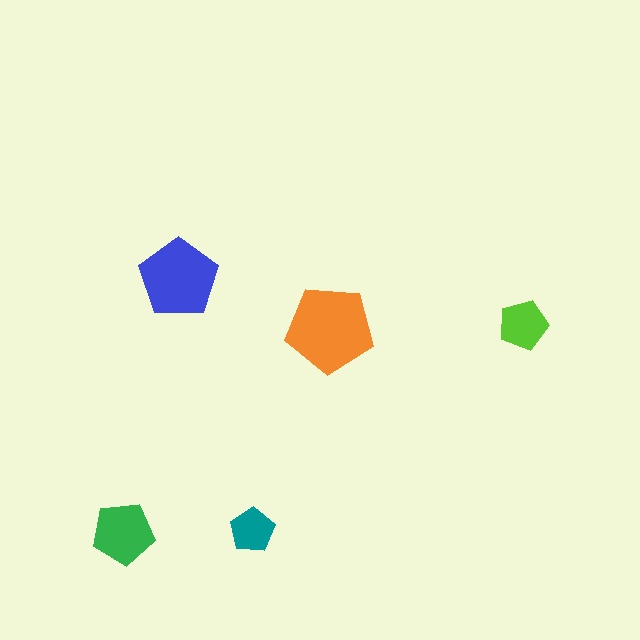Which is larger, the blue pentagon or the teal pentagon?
The blue one.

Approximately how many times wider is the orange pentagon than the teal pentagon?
About 2 times wider.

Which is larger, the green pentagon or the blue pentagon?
The blue one.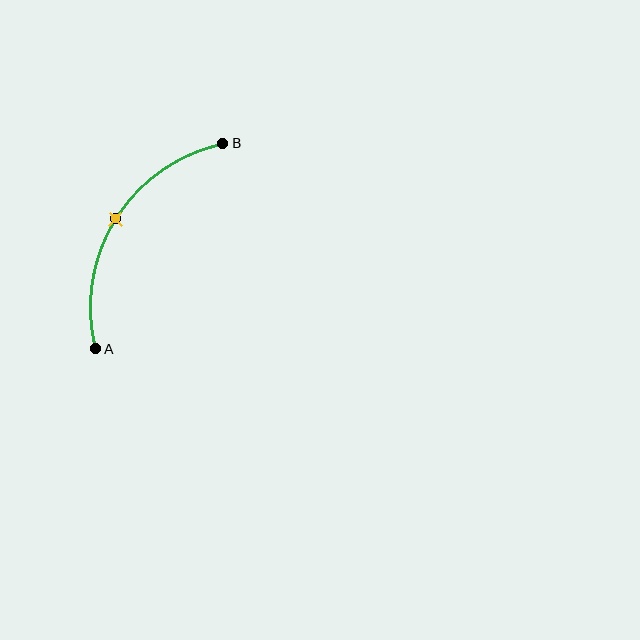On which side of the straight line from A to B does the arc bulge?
The arc bulges to the left of the straight line connecting A and B.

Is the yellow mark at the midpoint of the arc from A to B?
Yes. The yellow mark lies on the arc at equal arc-length from both A and B — it is the arc midpoint.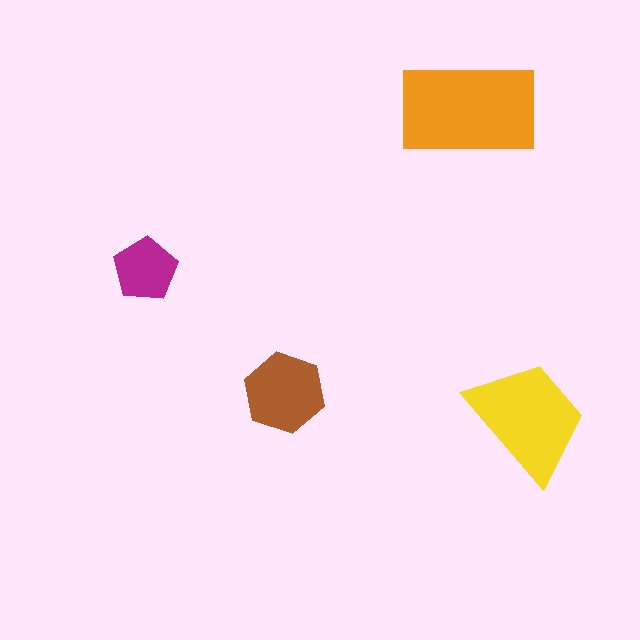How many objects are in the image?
There are 4 objects in the image.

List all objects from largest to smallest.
The orange rectangle, the yellow trapezoid, the brown hexagon, the magenta pentagon.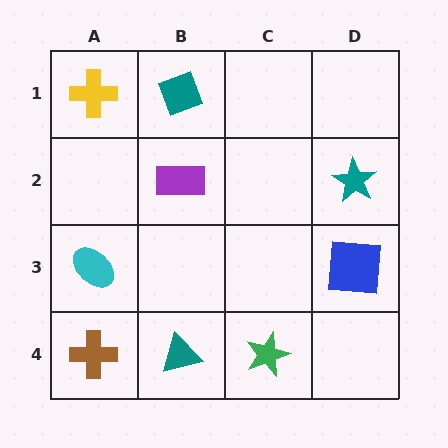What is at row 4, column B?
A teal triangle.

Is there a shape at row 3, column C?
No, that cell is empty.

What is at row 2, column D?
A teal star.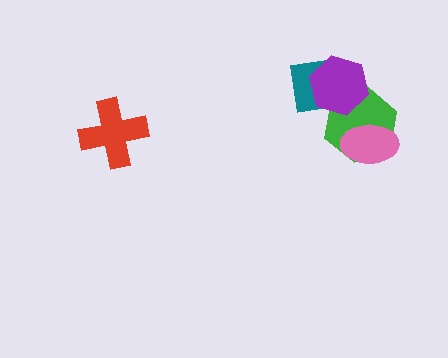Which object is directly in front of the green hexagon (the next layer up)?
The pink ellipse is directly in front of the green hexagon.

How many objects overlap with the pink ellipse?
1 object overlaps with the pink ellipse.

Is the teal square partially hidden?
Yes, it is partially covered by another shape.